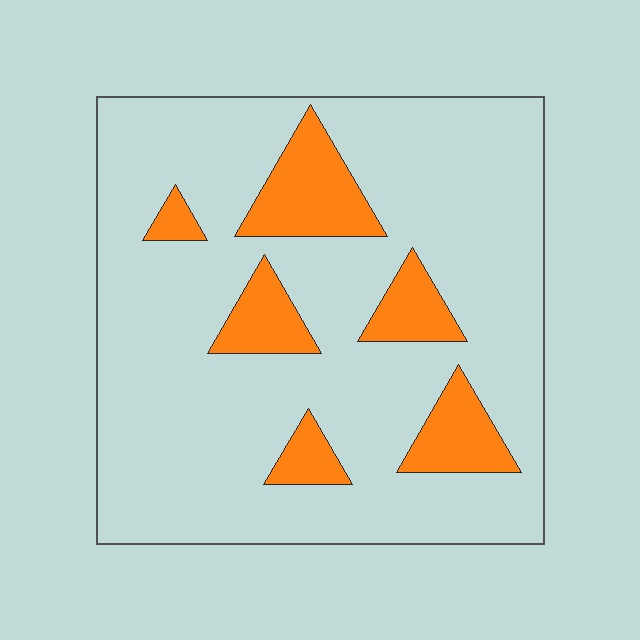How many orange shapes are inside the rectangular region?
6.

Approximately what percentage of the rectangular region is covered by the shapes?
Approximately 15%.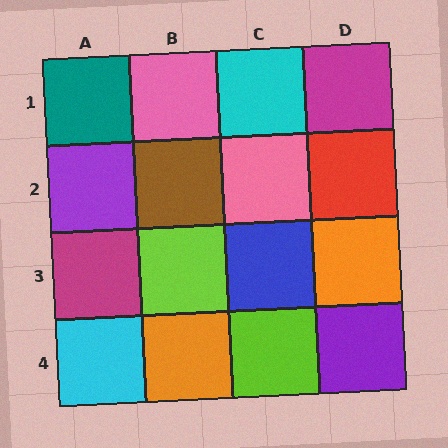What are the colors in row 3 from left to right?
Magenta, lime, blue, orange.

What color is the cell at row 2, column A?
Purple.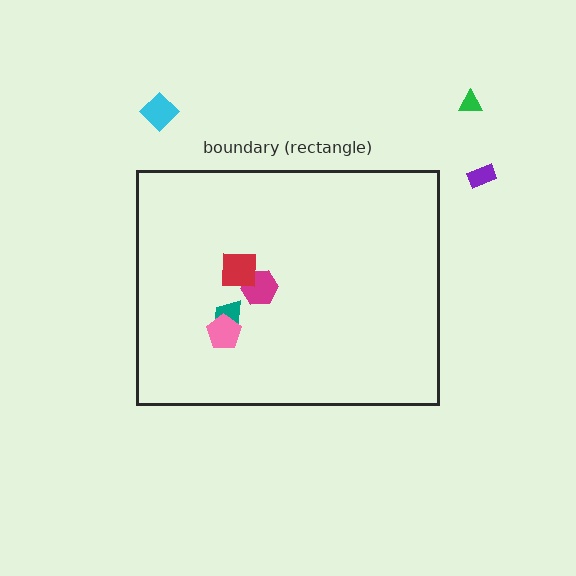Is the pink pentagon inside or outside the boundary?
Inside.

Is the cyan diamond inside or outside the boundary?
Outside.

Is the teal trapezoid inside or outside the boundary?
Inside.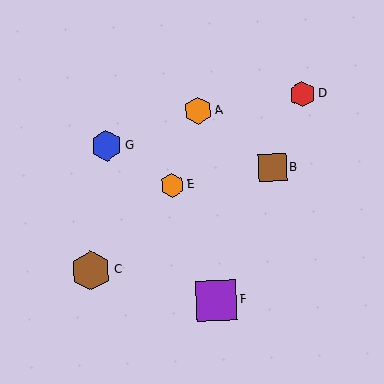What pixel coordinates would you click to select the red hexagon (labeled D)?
Click at (303, 94) to select the red hexagon D.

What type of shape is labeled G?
Shape G is a blue hexagon.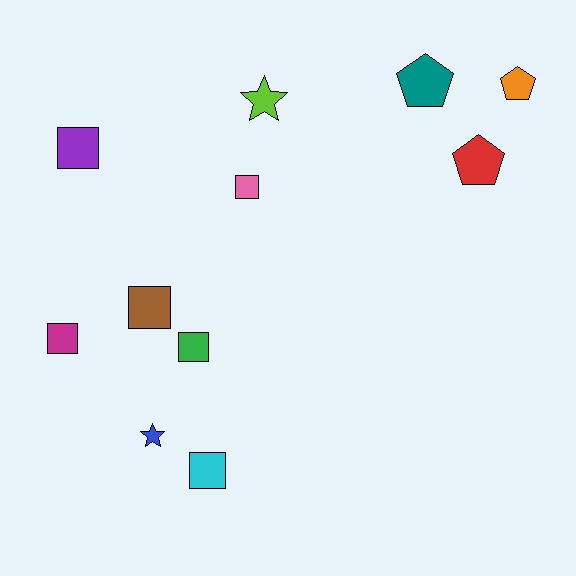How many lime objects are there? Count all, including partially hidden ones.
There is 1 lime object.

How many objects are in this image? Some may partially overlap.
There are 11 objects.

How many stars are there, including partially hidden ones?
There are 2 stars.